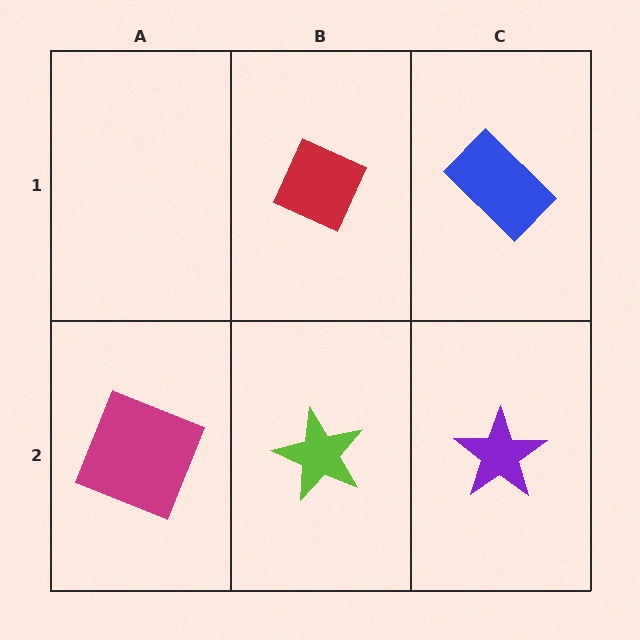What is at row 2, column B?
A lime star.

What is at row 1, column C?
A blue rectangle.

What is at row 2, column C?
A purple star.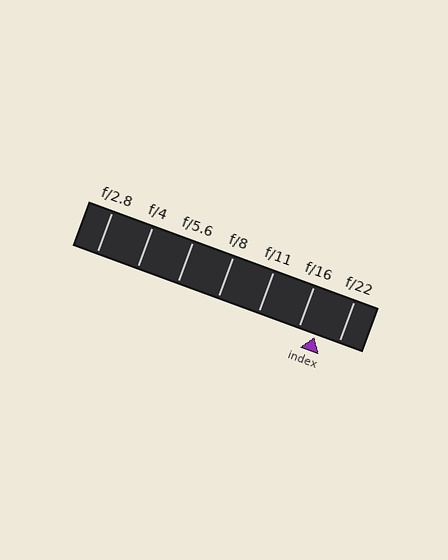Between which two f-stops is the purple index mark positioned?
The index mark is between f/16 and f/22.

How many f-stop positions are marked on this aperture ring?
There are 7 f-stop positions marked.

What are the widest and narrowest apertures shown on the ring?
The widest aperture shown is f/2.8 and the narrowest is f/22.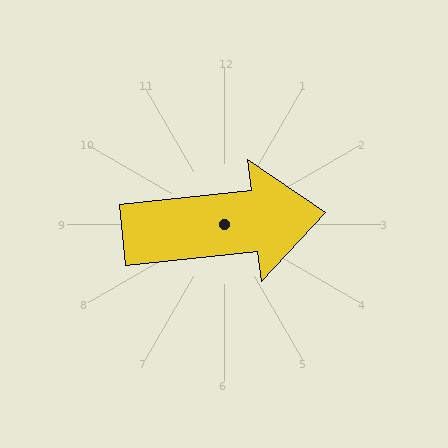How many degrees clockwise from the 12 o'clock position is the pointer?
Approximately 84 degrees.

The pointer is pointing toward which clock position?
Roughly 3 o'clock.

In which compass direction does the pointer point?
East.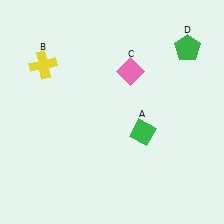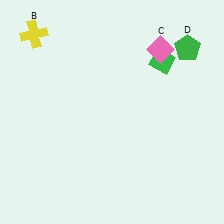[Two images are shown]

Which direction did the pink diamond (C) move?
The pink diamond (C) moved right.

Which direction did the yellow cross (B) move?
The yellow cross (B) moved up.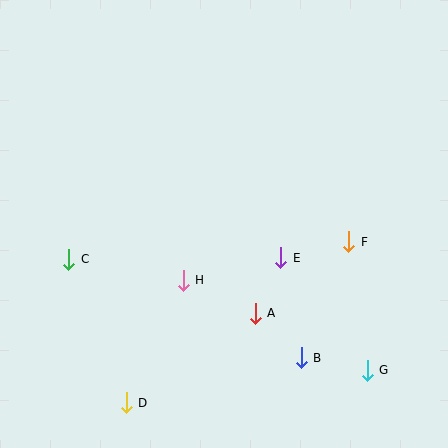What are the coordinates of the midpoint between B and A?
The midpoint between B and A is at (278, 336).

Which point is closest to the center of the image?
Point E at (281, 258) is closest to the center.